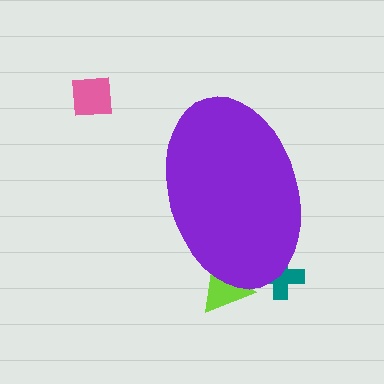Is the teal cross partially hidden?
Yes, the teal cross is partially hidden behind the purple ellipse.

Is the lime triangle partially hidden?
Yes, the lime triangle is partially hidden behind the purple ellipse.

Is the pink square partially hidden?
No, the pink square is fully visible.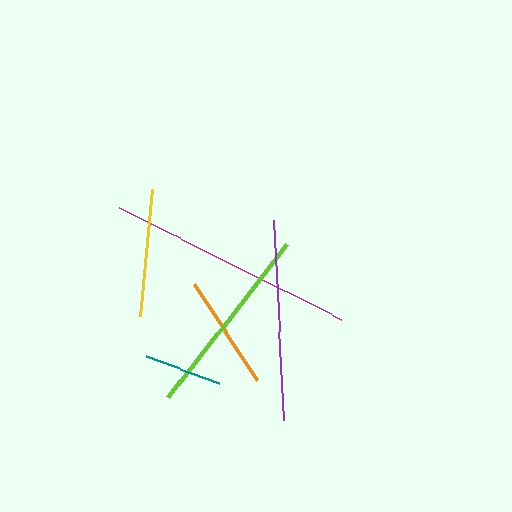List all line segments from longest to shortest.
From longest to shortest: magenta, purple, lime, yellow, orange, teal.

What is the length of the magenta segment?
The magenta segment is approximately 248 pixels long.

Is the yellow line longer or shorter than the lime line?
The lime line is longer than the yellow line.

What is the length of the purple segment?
The purple segment is approximately 200 pixels long.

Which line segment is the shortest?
The teal line is the shortest at approximately 77 pixels.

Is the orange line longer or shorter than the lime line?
The lime line is longer than the orange line.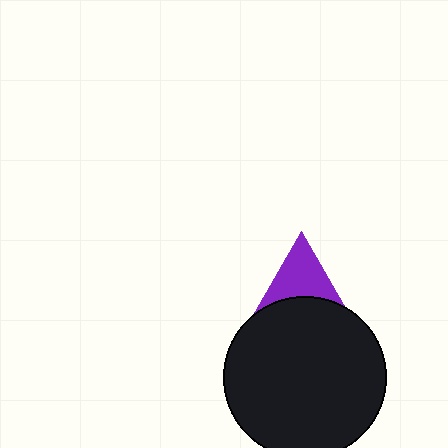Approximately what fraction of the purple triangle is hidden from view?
Roughly 67% of the purple triangle is hidden behind the black circle.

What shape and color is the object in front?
The object in front is a black circle.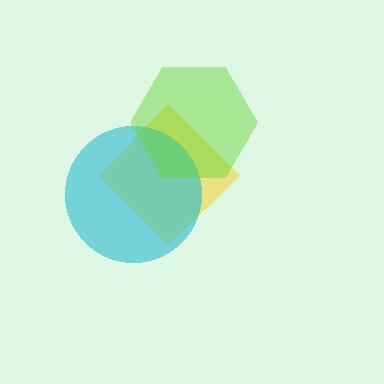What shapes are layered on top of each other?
The layered shapes are: a yellow diamond, a cyan circle, a lime hexagon.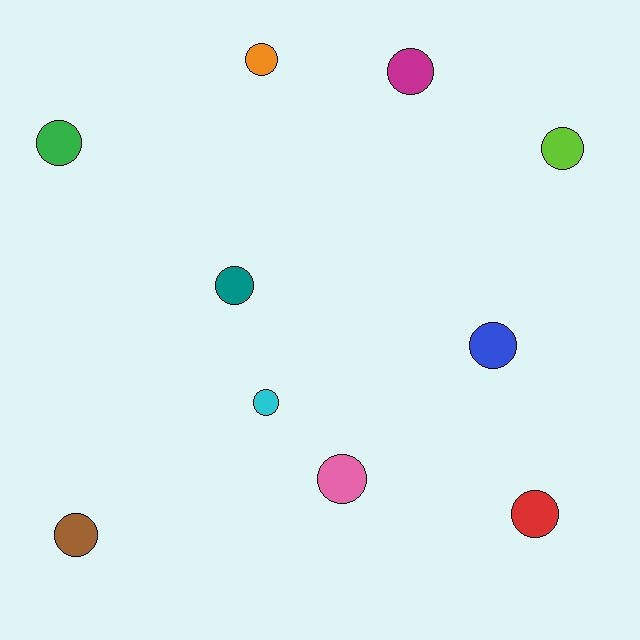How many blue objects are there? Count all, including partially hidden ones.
There is 1 blue object.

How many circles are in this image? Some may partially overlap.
There are 10 circles.